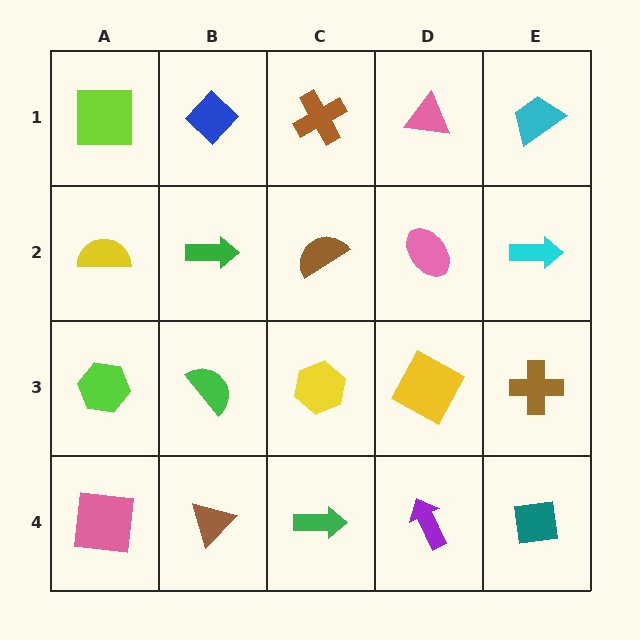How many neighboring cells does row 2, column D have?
4.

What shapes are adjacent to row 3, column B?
A green arrow (row 2, column B), a brown triangle (row 4, column B), a lime hexagon (row 3, column A), a yellow hexagon (row 3, column C).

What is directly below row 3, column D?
A purple arrow.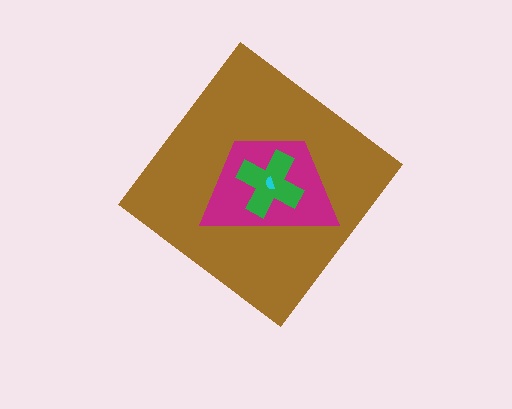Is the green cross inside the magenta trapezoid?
Yes.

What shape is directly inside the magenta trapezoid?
The green cross.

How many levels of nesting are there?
4.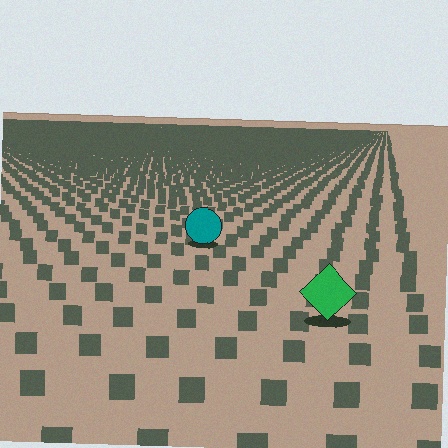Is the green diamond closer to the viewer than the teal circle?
Yes. The green diamond is closer — you can tell from the texture gradient: the ground texture is coarser near it.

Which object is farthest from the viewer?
The teal circle is farthest from the viewer. It appears smaller and the ground texture around it is denser.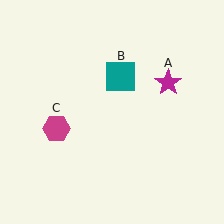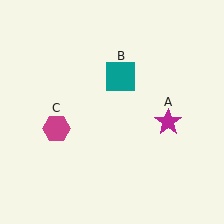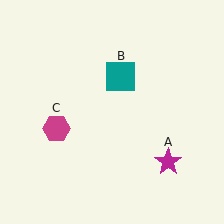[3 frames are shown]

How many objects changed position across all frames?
1 object changed position: magenta star (object A).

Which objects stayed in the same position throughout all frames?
Teal square (object B) and magenta hexagon (object C) remained stationary.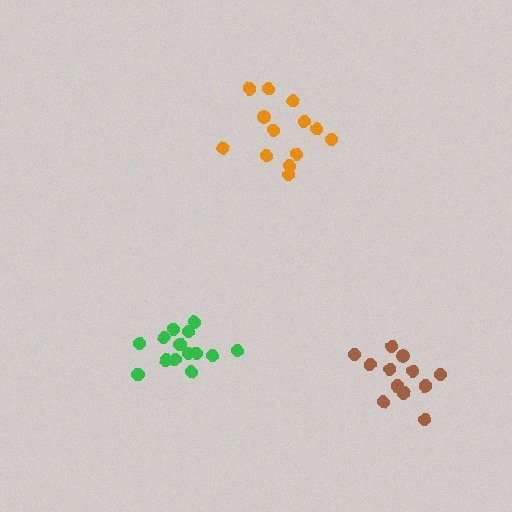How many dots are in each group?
Group 1: 13 dots, Group 2: 14 dots, Group 3: 12 dots (39 total).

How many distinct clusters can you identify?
There are 3 distinct clusters.